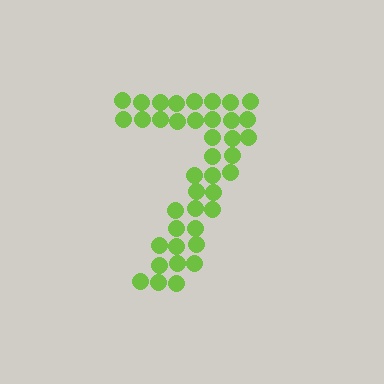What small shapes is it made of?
It is made of small circles.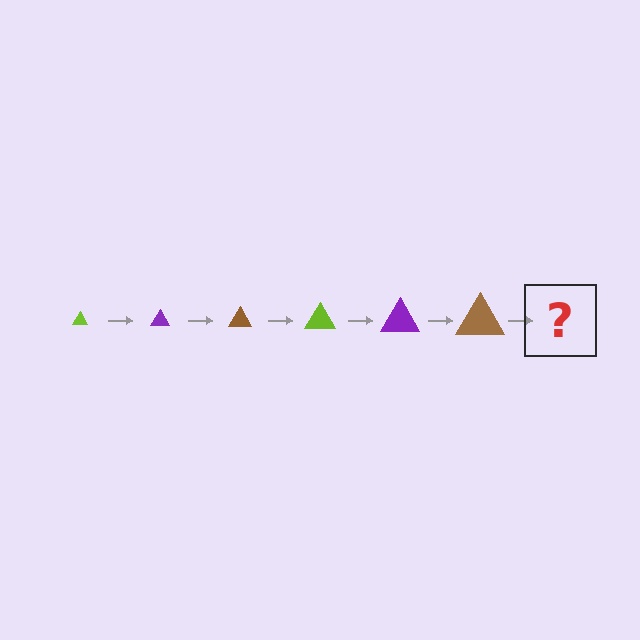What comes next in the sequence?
The next element should be a lime triangle, larger than the previous one.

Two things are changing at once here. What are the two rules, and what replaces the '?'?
The two rules are that the triangle grows larger each step and the color cycles through lime, purple, and brown. The '?' should be a lime triangle, larger than the previous one.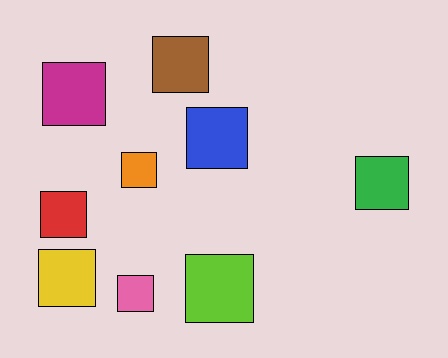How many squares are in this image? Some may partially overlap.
There are 9 squares.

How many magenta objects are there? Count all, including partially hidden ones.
There is 1 magenta object.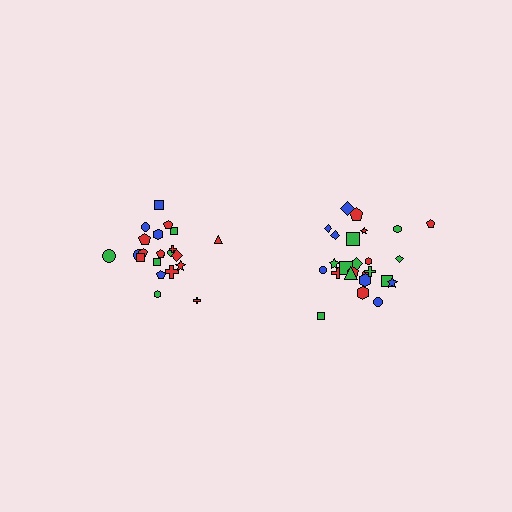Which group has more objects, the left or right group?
The right group.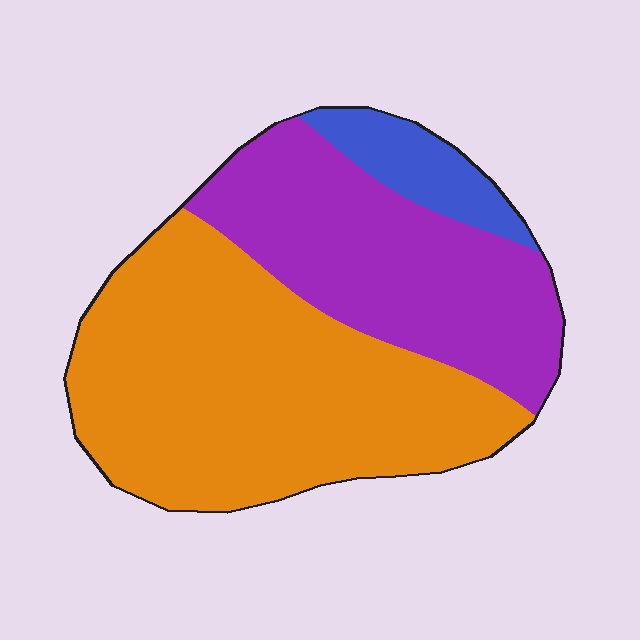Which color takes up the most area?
Orange, at roughly 55%.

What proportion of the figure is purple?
Purple takes up between a third and a half of the figure.